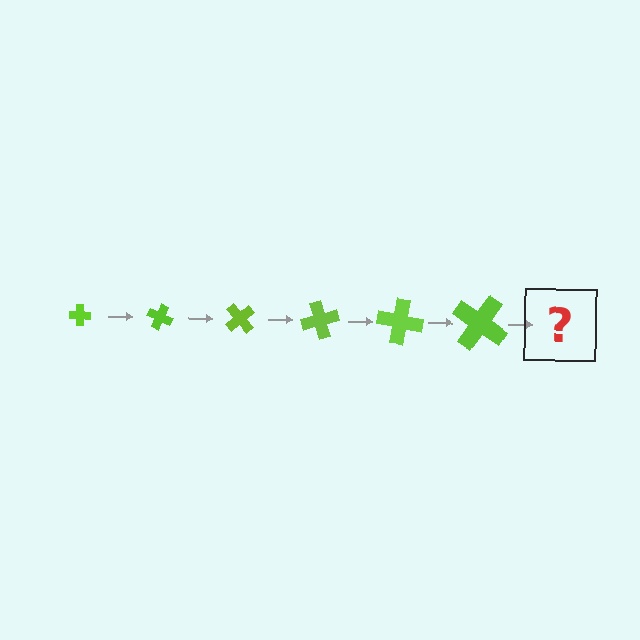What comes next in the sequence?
The next element should be a cross, larger than the previous one and rotated 150 degrees from the start.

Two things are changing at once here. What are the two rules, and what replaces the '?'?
The two rules are that the cross grows larger each step and it rotates 25 degrees each step. The '?' should be a cross, larger than the previous one and rotated 150 degrees from the start.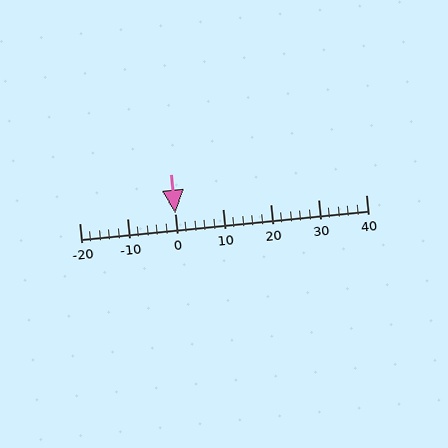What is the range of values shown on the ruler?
The ruler shows values from -20 to 40.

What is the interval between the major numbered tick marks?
The major tick marks are spaced 10 units apart.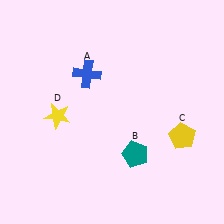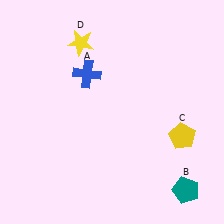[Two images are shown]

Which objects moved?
The objects that moved are: the teal pentagon (B), the yellow star (D).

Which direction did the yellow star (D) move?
The yellow star (D) moved up.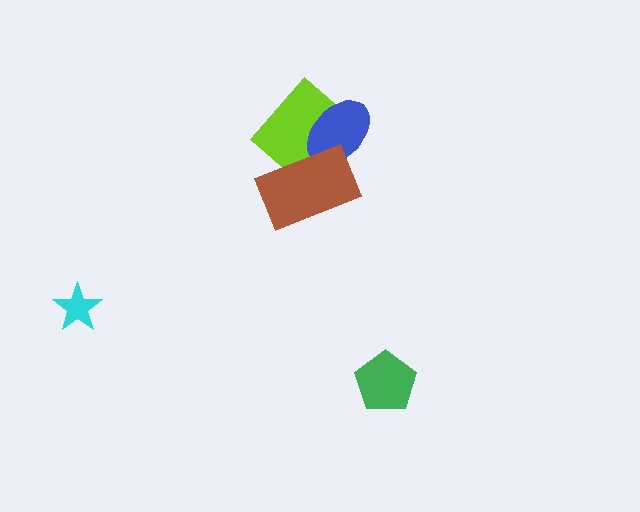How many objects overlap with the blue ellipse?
2 objects overlap with the blue ellipse.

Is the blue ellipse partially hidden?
Yes, it is partially covered by another shape.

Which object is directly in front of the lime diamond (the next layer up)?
The blue ellipse is directly in front of the lime diamond.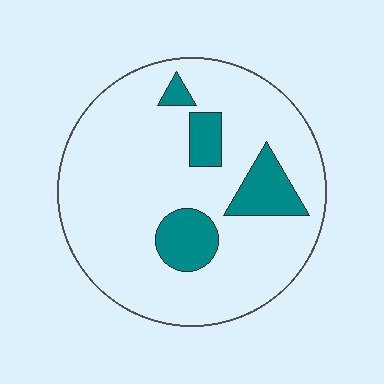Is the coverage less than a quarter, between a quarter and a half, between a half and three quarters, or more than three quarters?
Less than a quarter.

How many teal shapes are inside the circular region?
4.